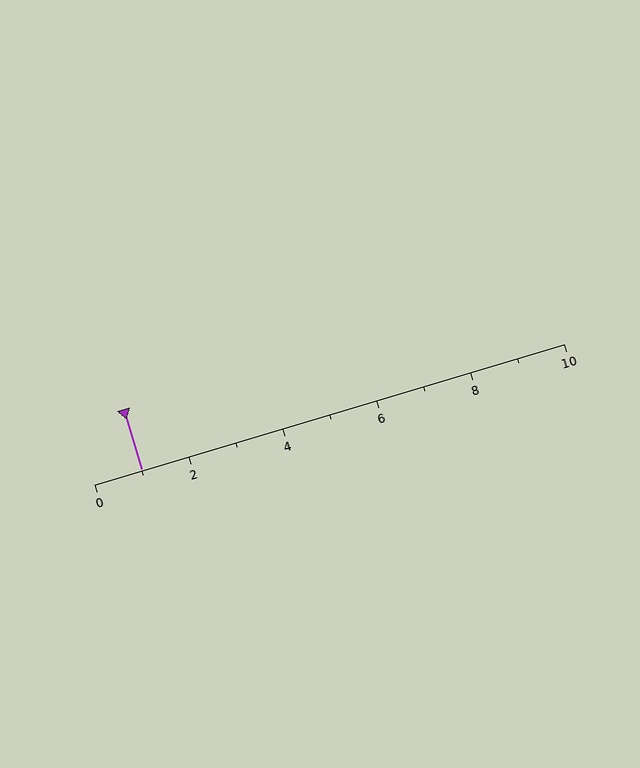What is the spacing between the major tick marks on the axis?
The major ticks are spaced 2 apart.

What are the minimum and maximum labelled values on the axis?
The axis runs from 0 to 10.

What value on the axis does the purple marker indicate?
The marker indicates approximately 1.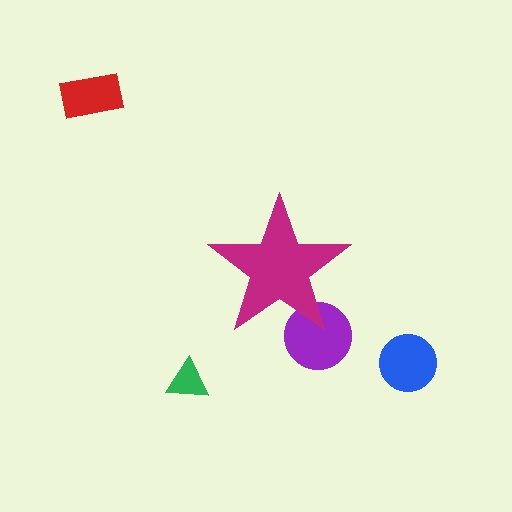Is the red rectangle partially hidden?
No, the red rectangle is fully visible.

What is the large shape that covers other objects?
A magenta star.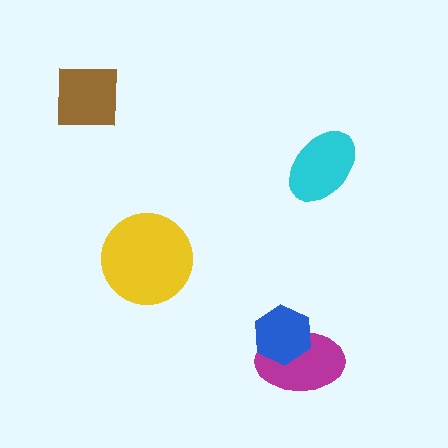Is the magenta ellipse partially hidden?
Yes, it is partially covered by another shape.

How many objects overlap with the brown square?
0 objects overlap with the brown square.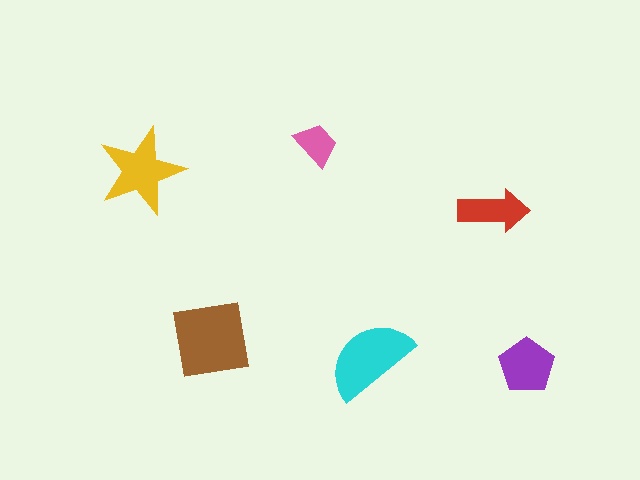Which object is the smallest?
The pink trapezoid.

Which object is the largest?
The brown square.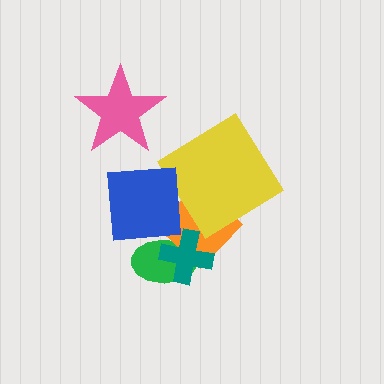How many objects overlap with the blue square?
1 object overlaps with the blue square.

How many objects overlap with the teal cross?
2 objects overlap with the teal cross.